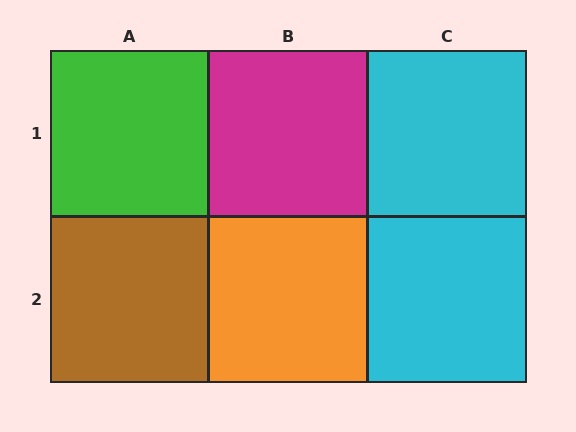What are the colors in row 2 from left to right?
Brown, orange, cyan.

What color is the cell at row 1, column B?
Magenta.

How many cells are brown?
1 cell is brown.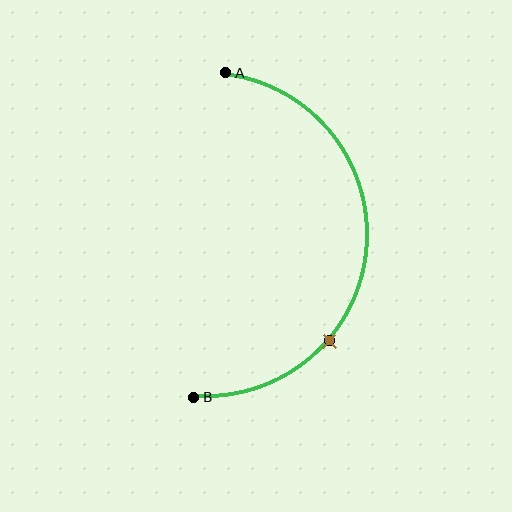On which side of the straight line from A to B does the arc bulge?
The arc bulges to the right of the straight line connecting A and B.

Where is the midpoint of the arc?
The arc midpoint is the point on the curve farthest from the straight line joining A and B. It sits to the right of that line.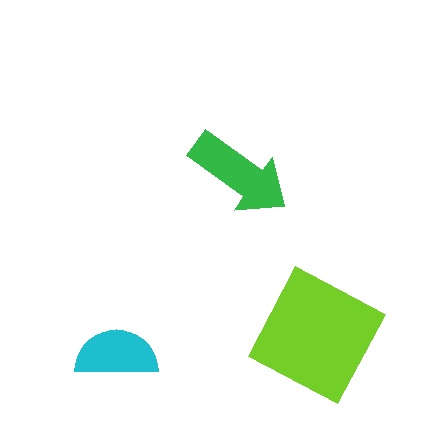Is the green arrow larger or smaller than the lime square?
Smaller.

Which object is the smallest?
The cyan semicircle.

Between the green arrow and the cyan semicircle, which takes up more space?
The green arrow.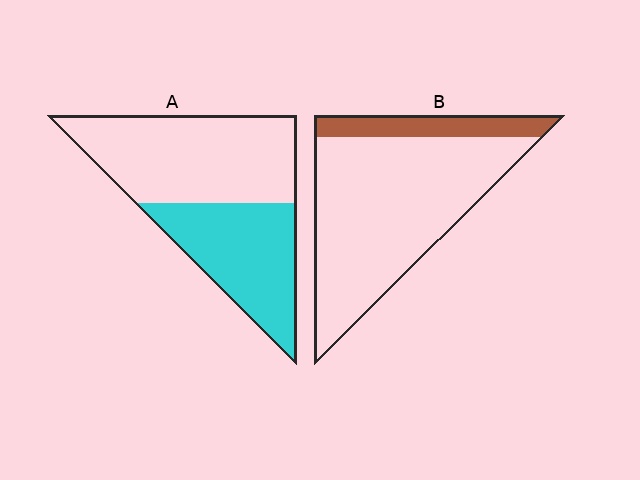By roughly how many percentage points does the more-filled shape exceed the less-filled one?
By roughly 25 percentage points (A over B).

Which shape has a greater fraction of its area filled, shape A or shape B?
Shape A.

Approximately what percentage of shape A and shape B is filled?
A is approximately 40% and B is approximately 15%.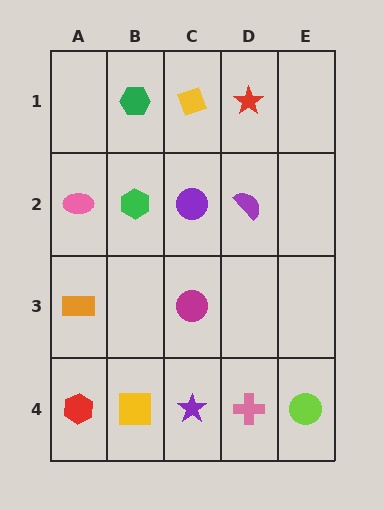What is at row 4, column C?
A purple star.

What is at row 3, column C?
A magenta circle.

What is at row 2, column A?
A pink ellipse.